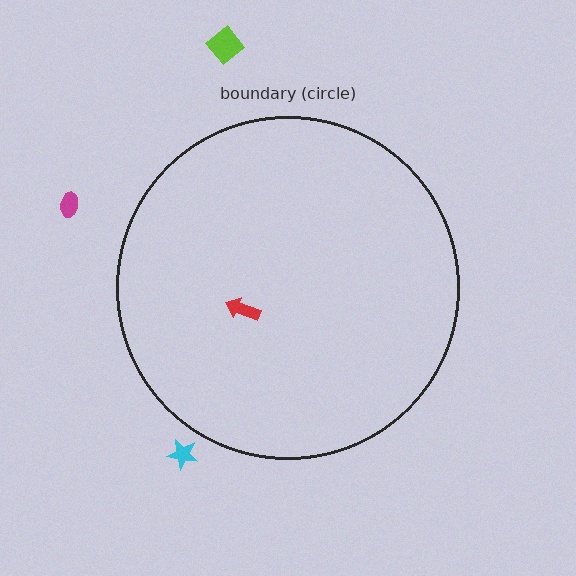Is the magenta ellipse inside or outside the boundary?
Outside.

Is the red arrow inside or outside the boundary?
Inside.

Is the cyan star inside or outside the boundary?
Outside.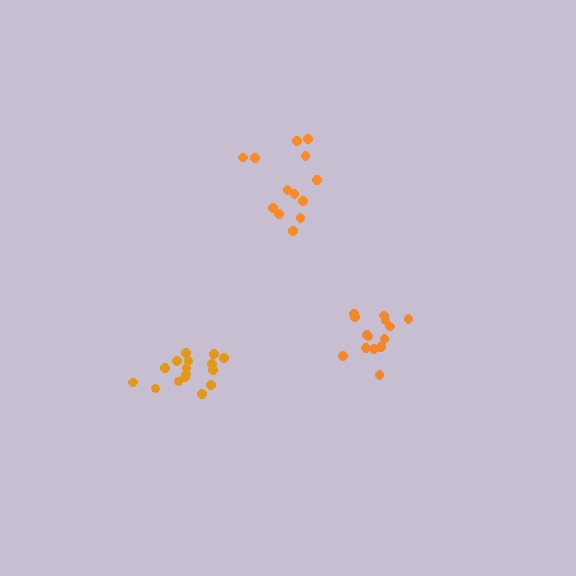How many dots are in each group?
Group 1: 14 dots, Group 2: 16 dots, Group 3: 13 dots (43 total).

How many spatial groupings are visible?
There are 3 spatial groupings.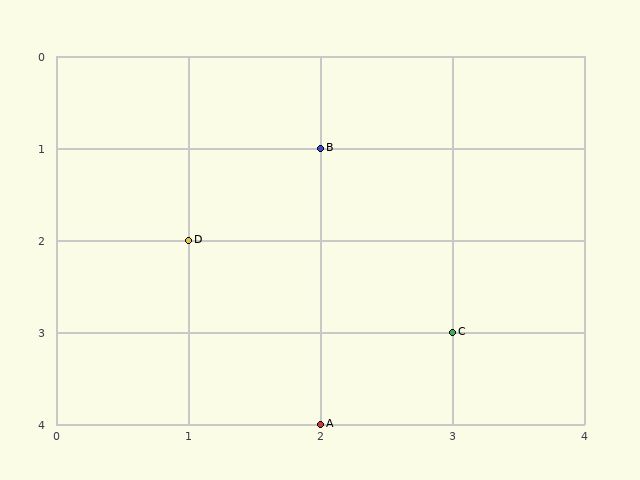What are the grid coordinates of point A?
Point A is at grid coordinates (2, 4).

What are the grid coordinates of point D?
Point D is at grid coordinates (1, 2).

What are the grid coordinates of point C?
Point C is at grid coordinates (3, 3).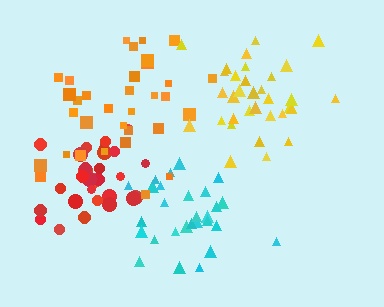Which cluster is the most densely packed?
Red.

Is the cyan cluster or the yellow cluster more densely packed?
Cyan.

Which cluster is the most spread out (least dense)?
Orange.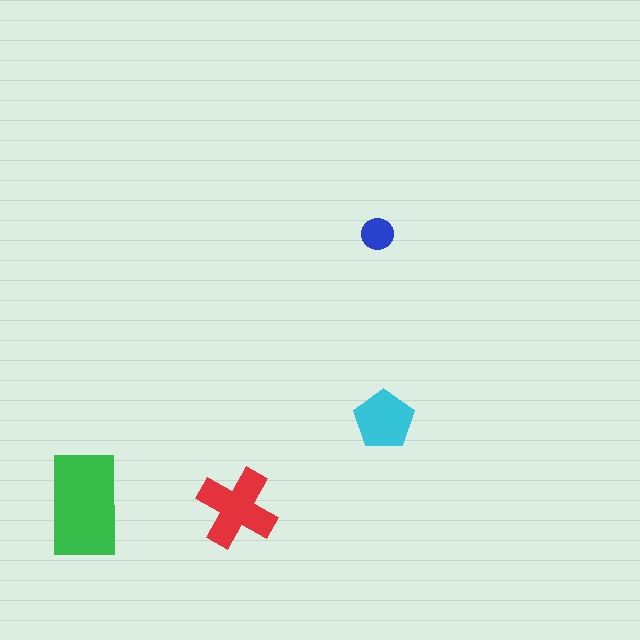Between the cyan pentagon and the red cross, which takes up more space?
The red cross.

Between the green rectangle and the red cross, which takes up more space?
The green rectangle.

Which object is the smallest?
The blue circle.